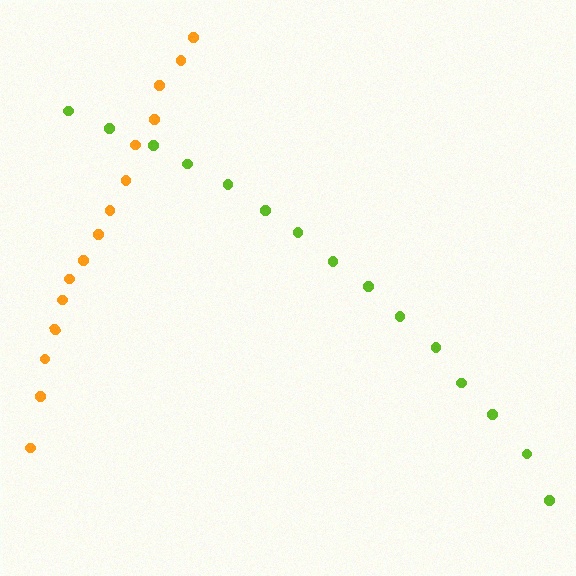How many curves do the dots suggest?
There are 2 distinct paths.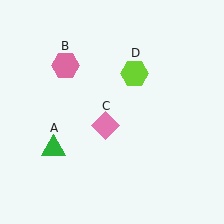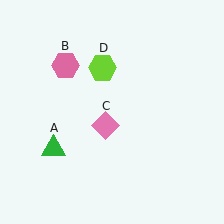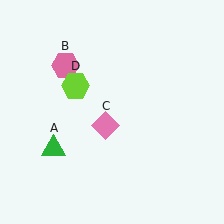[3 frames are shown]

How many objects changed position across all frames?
1 object changed position: lime hexagon (object D).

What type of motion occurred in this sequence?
The lime hexagon (object D) rotated counterclockwise around the center of the scene.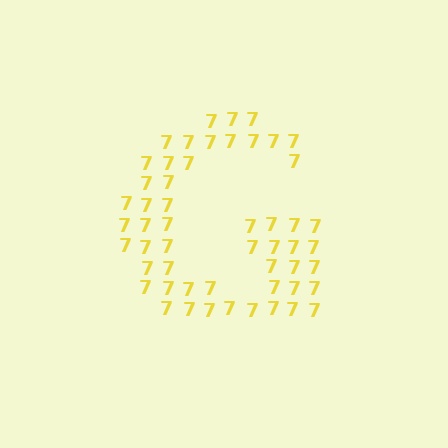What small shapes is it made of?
It is made of small digit 7's.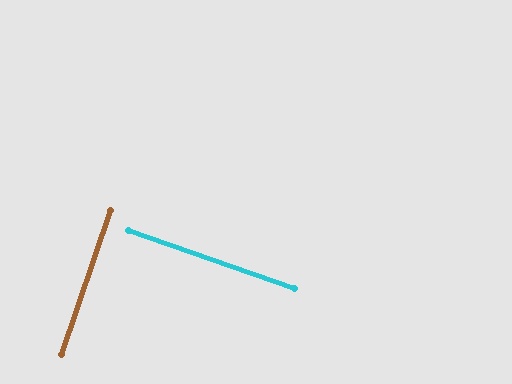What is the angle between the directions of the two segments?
Approximately 90 degrees.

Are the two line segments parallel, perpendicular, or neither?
Perpendicular — they meet at approximately 90°.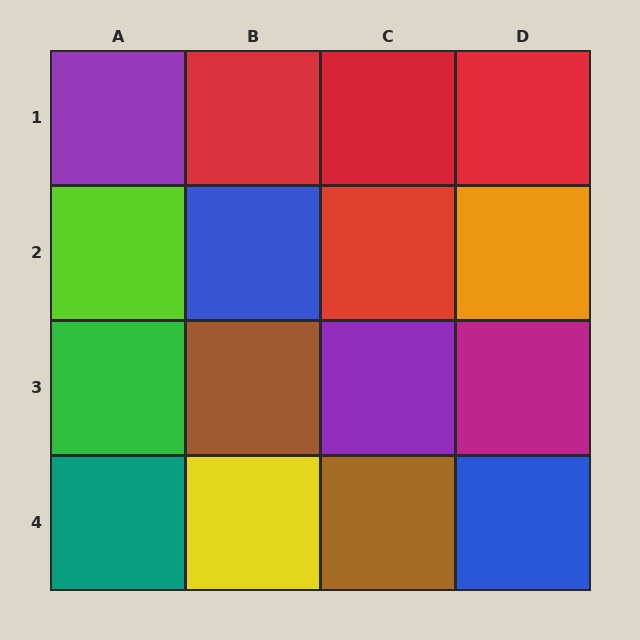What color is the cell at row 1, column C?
Red.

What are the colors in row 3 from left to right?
Green, brown, purple, magenta.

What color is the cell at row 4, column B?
Yellow.